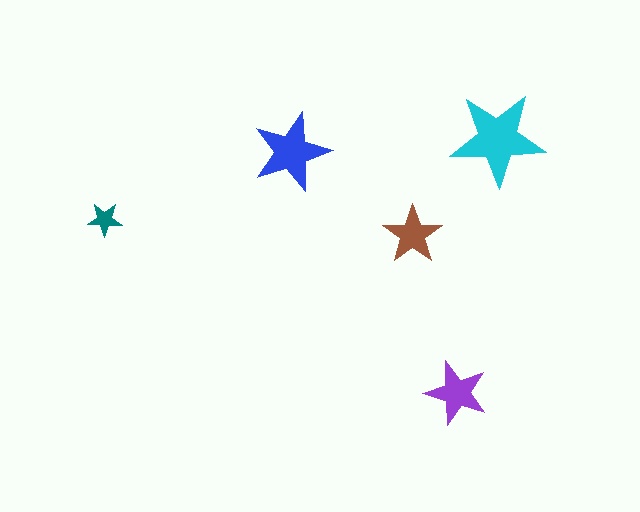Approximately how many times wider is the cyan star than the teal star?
About 3 times wider.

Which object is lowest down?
The purple star is bottommost.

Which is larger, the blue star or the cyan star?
The cyan one.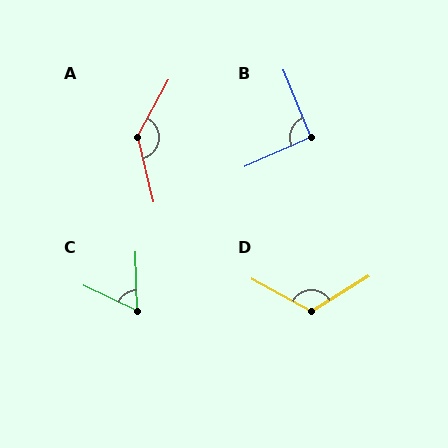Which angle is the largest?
A, at approximately 137 degrees.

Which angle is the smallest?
C, at approximately 63 degrees.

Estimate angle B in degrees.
Approximately 92 degrees.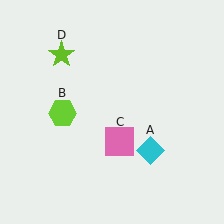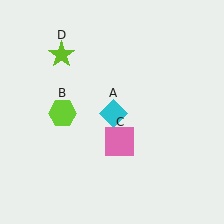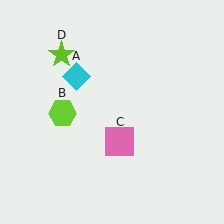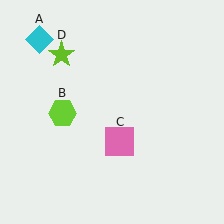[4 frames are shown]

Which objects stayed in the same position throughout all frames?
Lime hexagon (object B) and pink square (object C) and lime star (object D) remained stationary.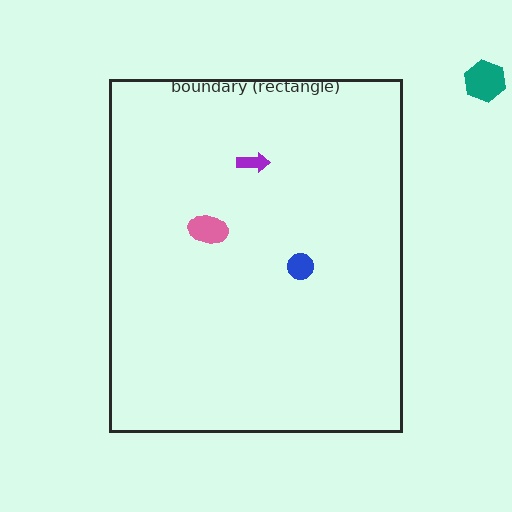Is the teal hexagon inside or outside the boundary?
Outside.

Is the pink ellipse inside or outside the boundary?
Inside.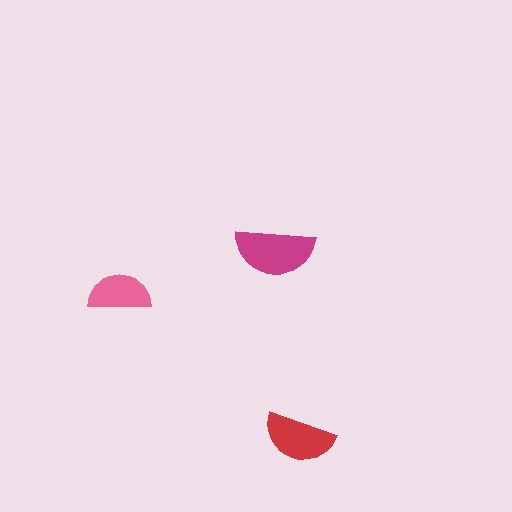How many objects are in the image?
There are 3 objects in the image.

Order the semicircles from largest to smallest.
the magenta one, the red one, the pink one.